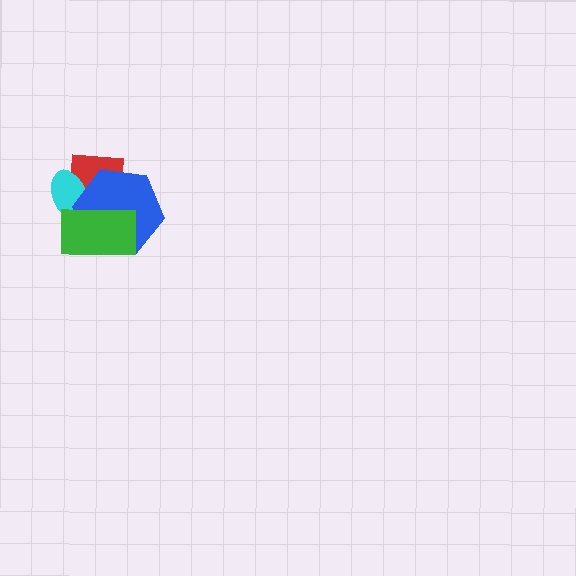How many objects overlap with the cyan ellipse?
3 objects overlap with the cyan ellipse.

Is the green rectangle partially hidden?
No, no other shape covers it.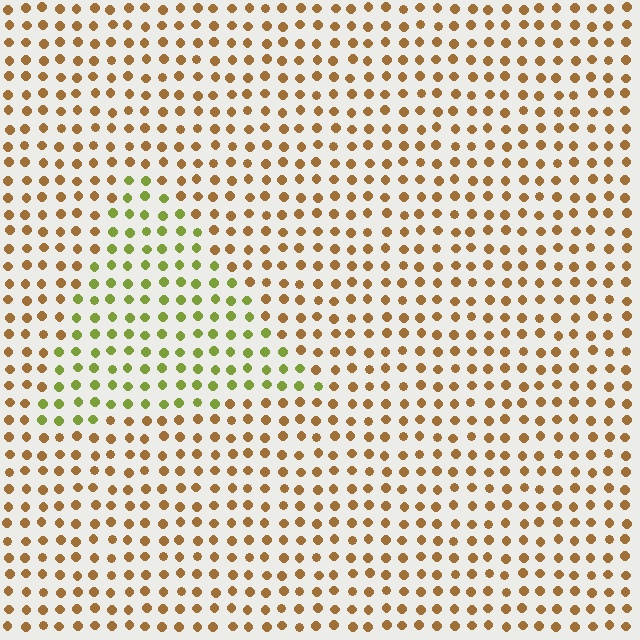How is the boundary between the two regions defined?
The boundary is defined purely by a slight shift in hue (about 48 degrees). Spacing, size, and orientation are identical on both sides.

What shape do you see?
I see a triangle.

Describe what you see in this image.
The image is filled with small brown elements in a uniform arrangement. A triangle-shaped region is visible where the elements are tinted to a slightly different hue, forming a subtle color boundary.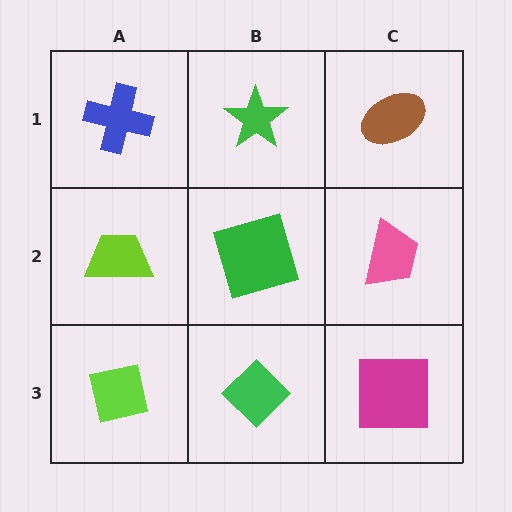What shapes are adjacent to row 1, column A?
A lime trapezoid (row 2, column A), a green star (row 1, column B).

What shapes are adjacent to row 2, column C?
A brown ellipse (row 1, column C), a magenta square (row 3, column C), a green square (row 2, column B).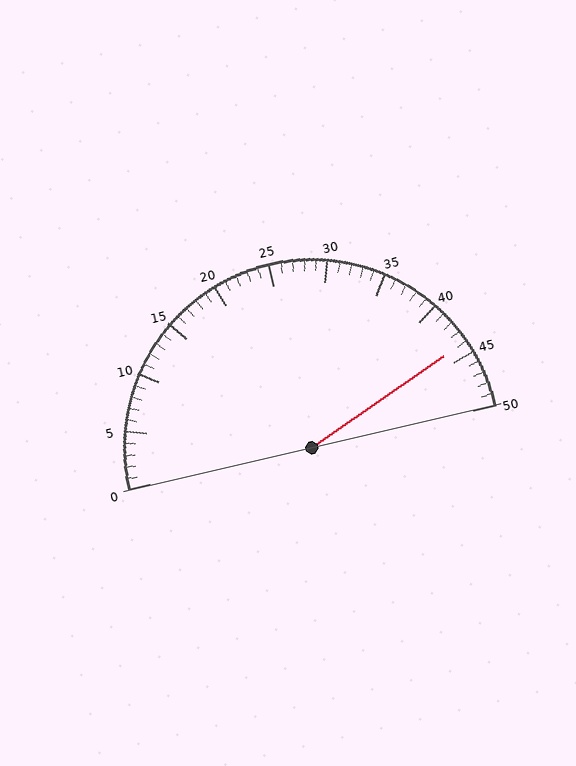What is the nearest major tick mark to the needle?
The nearest major tick mark is 45.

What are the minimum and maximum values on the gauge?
The gauge ranges from 0 to 50.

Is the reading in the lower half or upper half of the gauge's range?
The reading is in the upper half of the range (0 to 50).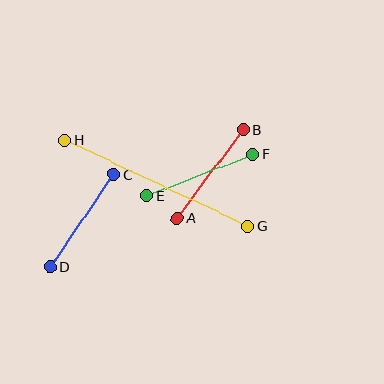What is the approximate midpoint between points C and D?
The midpoint is at approximately (82, 221) pixels.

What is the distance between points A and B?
The distance is approximately 110 pixels.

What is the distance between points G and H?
The distance is approximately 203 pixels.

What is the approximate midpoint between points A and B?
The midpoint is at approximately (210, 174) pixels.